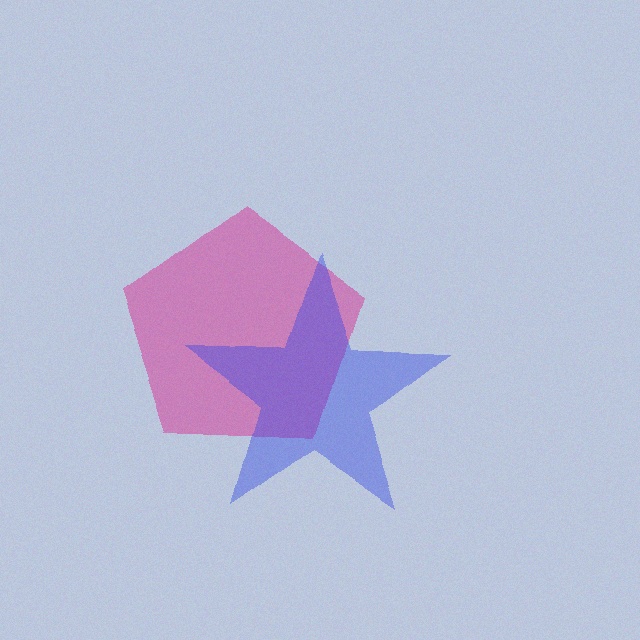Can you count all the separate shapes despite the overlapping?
Yes, there are 2 separate shapes.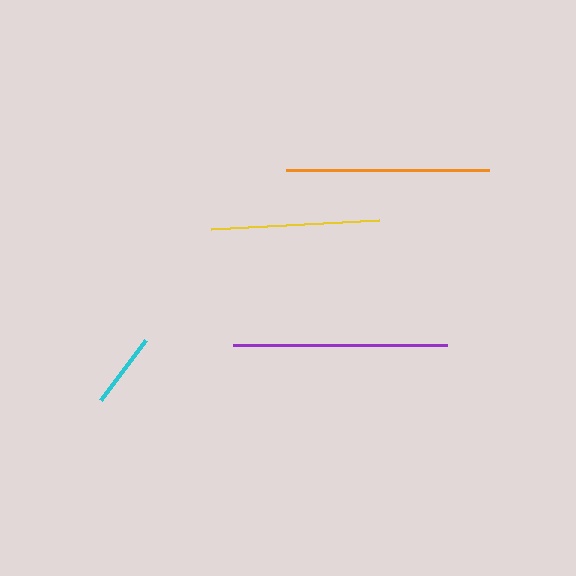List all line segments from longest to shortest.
From longest to shortest: purple, orange, yellow, cyan.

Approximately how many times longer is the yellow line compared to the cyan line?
The yellow line is approximately 2.2 times the length of the cyan line.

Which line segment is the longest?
The purple line is the longest at approximately 215 pixels.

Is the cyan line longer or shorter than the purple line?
The purple line is longer than the cyan line.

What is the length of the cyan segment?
The cyan segment is approximately 75 pixels long.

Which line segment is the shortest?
The cyan line is the shortest at approximately 75 pixels.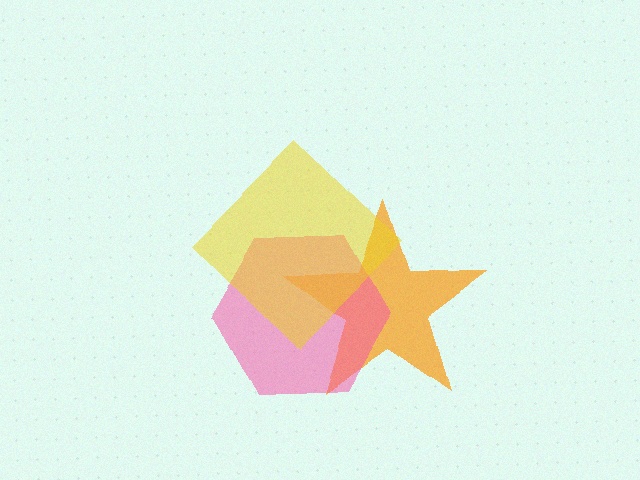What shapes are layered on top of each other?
The layered shapes are: an orange star, a pink hexagon, a yellow diamond.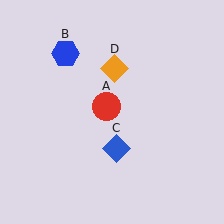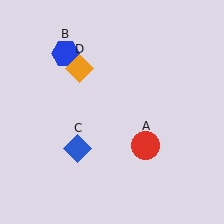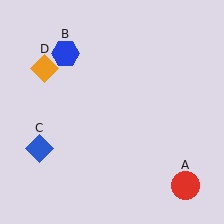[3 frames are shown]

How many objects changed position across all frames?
3 objects changed position: red circle (object A), blue diamond (object C), orange diamond (object D).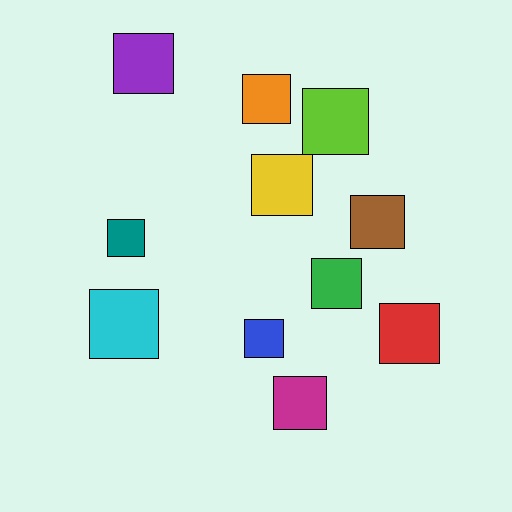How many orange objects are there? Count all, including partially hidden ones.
There is 1 orange object.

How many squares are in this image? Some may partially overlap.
There are 11 squares.